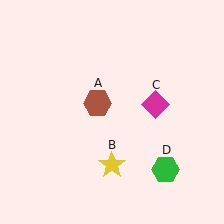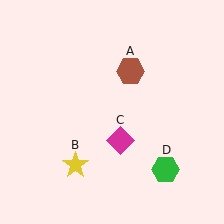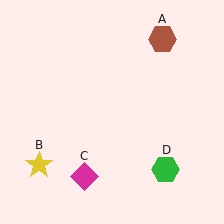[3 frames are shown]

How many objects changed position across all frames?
3 objects changed position: brown hexagon (object A), yellow star (object B), magenta diamond (object C).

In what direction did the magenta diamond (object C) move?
The magenta diamond (object C) moved down and to the left.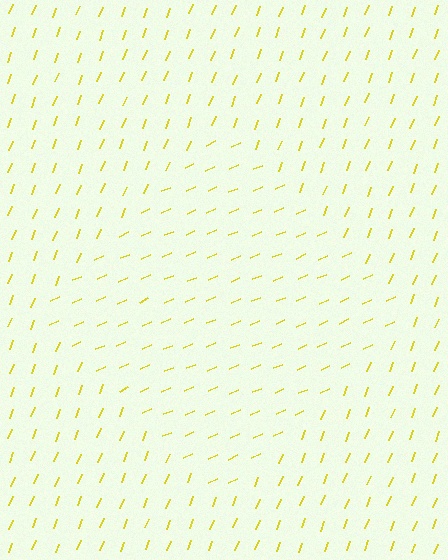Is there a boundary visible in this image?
Yes, there is a texture boundary formed by a change in line orientation.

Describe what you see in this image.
The image is filled with small yellow line segments. A diamond region in the image has lines oriented differently from the surrounding lines, creating a visible texture boundary.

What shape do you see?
I see a diamond.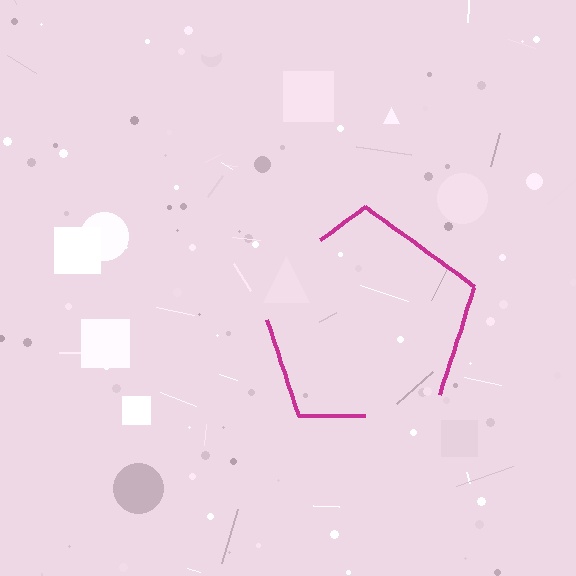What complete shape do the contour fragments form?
The contour fragments form a pentagon.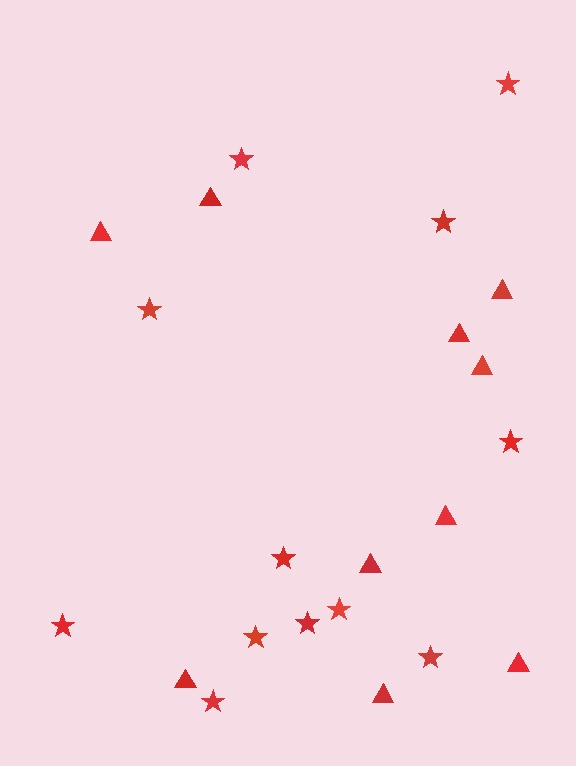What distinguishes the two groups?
There are 2 groups: one group of stars (12) and one group of triangles (10).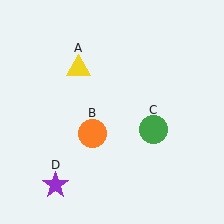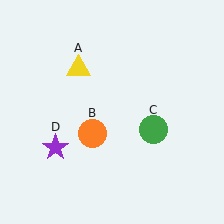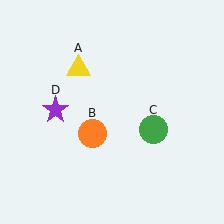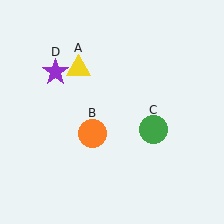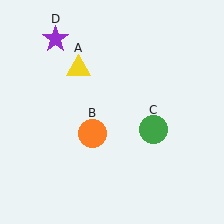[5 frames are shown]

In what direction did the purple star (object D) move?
The purple star (object D) moved up.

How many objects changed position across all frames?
1 object changed position: purple star (object D).